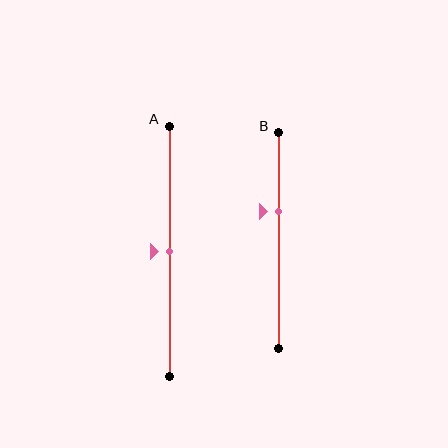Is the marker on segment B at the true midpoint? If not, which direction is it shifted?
No, the marker on segment B is shifted upward by about 14% of the segment length.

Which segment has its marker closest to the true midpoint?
Segment A has its marker closest to the true midpoint.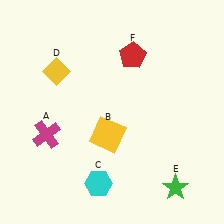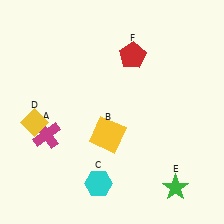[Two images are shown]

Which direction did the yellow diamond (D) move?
The yellow diamond (D) moved down.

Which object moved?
The yellow diamond (D) moved down.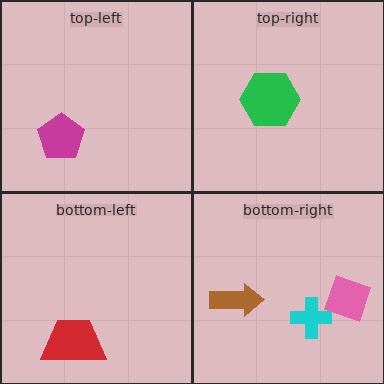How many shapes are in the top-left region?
1.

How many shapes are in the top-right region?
1.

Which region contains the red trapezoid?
The bottom-left region.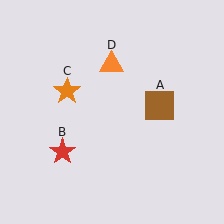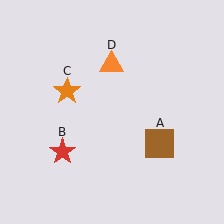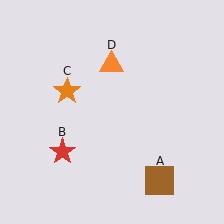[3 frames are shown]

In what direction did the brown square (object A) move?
The brown square (object A) moved down.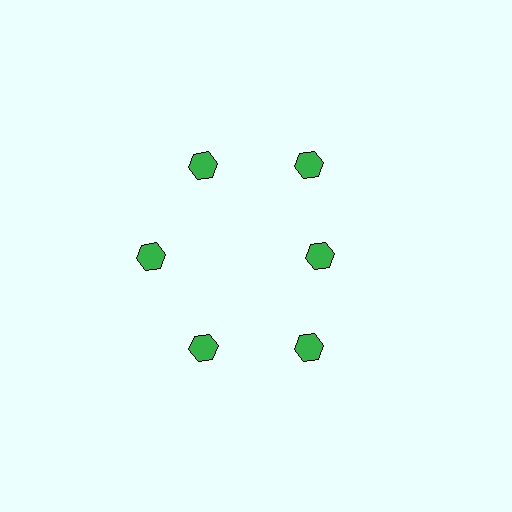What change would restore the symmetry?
The symmetry would be restored by moving it outward, back onto the ring so that all 6 hexagons sit at equal angles and equal distance from the center.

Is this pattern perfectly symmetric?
No. The 6 green hexagons are arranged in a ring, but one element near the 3 o'clock position is pulled inward toward the center, breaking the 6-fold rotational symmetry.